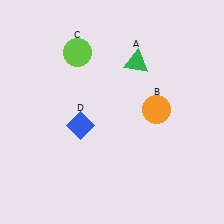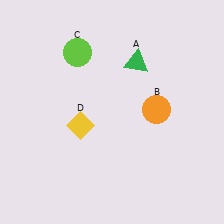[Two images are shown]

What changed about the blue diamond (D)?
In Image 1, D is blue. In Image 2, it changed to yellow.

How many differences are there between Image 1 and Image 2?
There is 1 difference between the two images.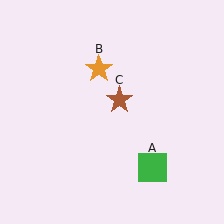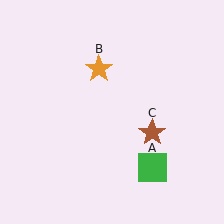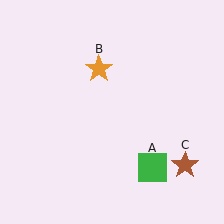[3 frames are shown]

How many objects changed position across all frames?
1 object changed position: brown star (object C).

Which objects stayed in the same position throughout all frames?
Green square (object A) and orange star (object B) remained stationary.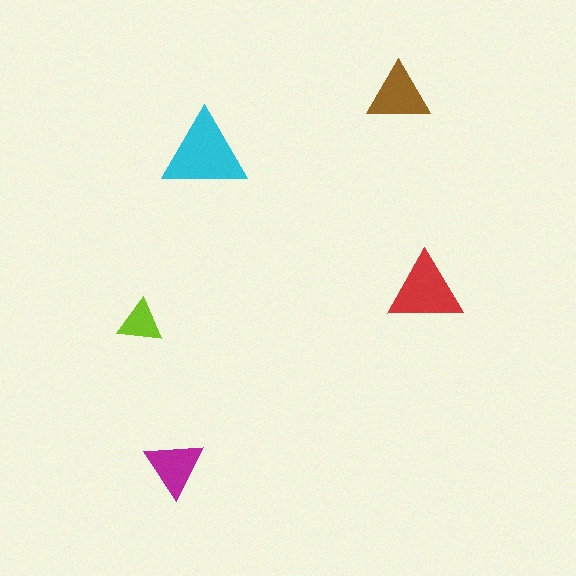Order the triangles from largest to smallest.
the cyan one, the red one, the brown one, the magenta one, the lime one.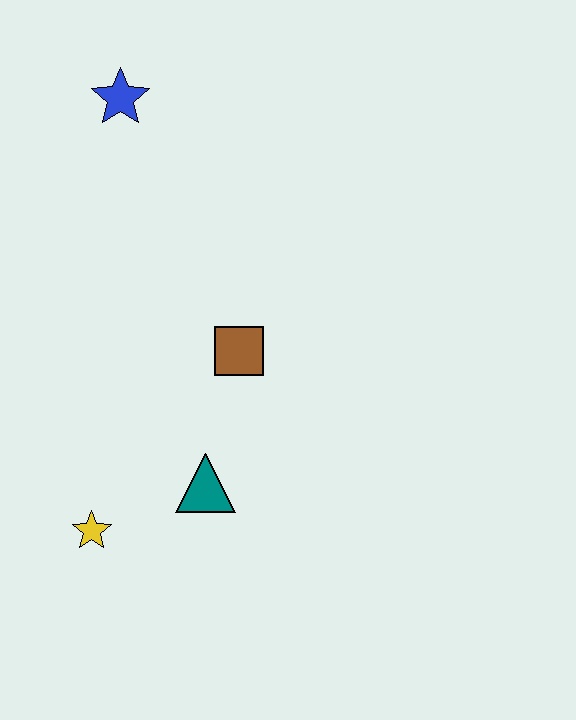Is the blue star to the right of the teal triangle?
No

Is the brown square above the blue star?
No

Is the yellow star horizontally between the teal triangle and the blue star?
No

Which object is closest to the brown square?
The teal triangle is closest to the brown square.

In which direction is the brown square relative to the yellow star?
The brown square is above the yellow star.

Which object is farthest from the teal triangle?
The blue star is farthest from the teal triangle.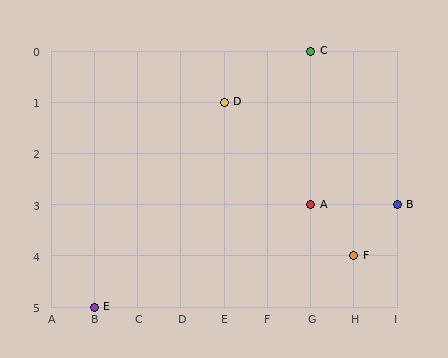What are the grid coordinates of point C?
Point C is at grid coordinates (G, 0).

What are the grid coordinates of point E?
Point E is at grid coordinates (B, 5).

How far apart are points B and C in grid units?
Points B and C are 2 columns and 3 rows apart (about 3.6 grid units diagonally).